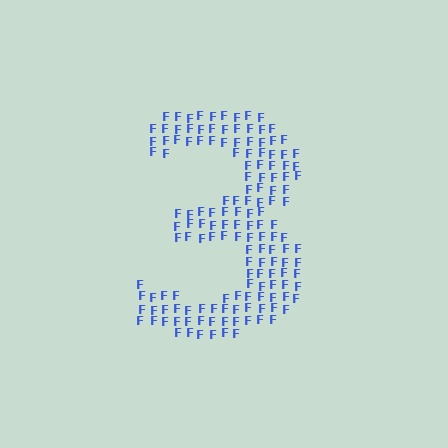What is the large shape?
The large shape is the digit 3.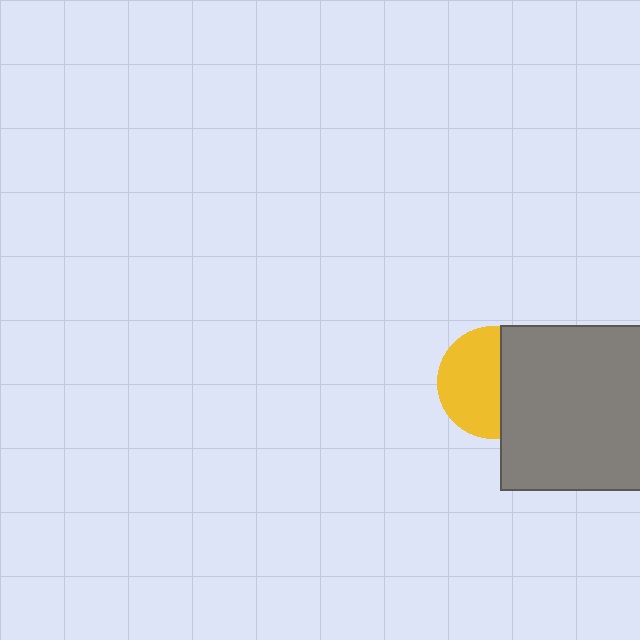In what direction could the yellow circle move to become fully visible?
The yellow circle could move left. That would shift it out from behind the gray square entirely.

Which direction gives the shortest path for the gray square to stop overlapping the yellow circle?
Moving right gives the shortest separation.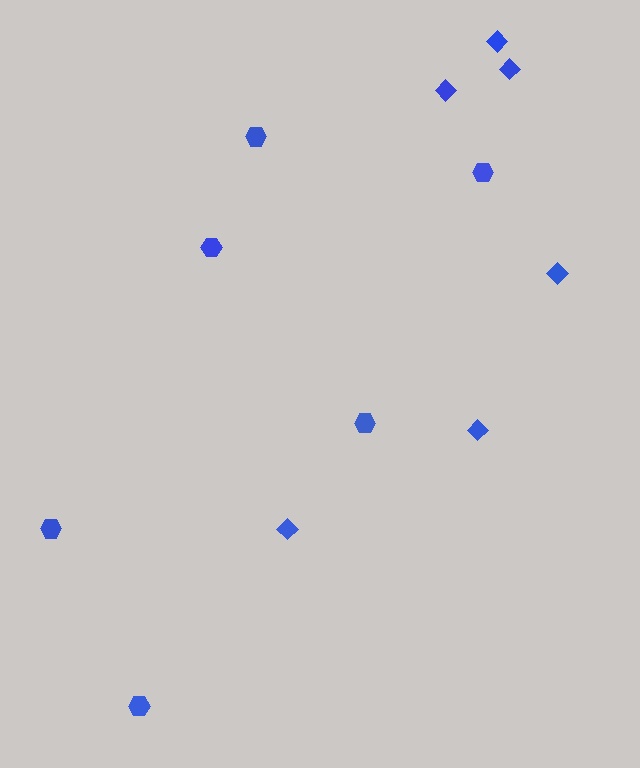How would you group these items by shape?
There are 2 groups: one group of hexagons (6) and one group of diamonds (6).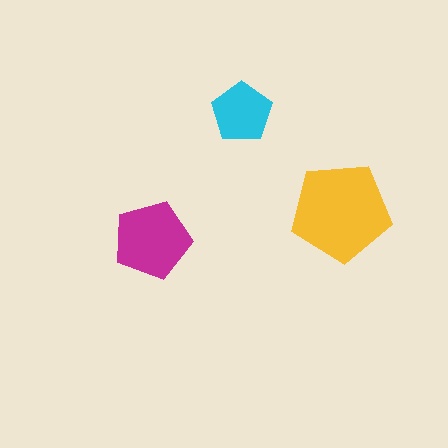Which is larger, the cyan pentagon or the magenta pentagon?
The magenta one.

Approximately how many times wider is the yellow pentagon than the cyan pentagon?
About 1.5 times wider.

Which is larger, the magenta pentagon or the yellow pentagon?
The yellow one.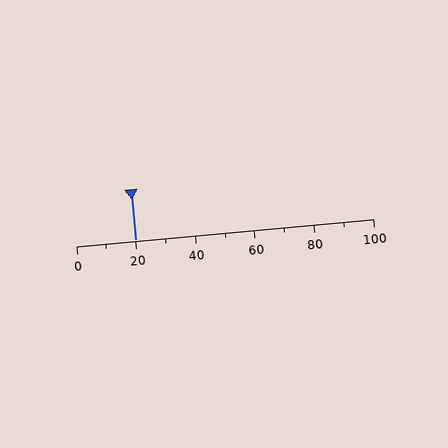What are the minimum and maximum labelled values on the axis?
The axis runs from 0 to 100.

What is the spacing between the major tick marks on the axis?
The major ticks are spaced 20 apart.